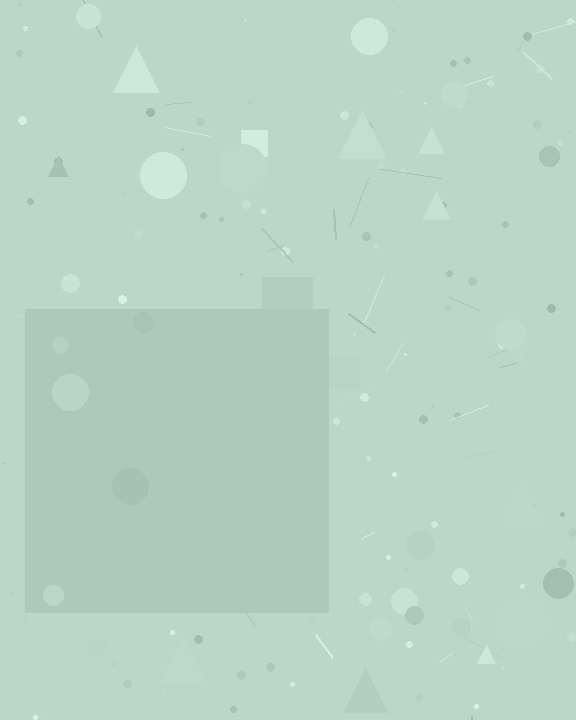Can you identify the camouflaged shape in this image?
The camouflaged shape is a square.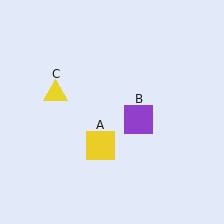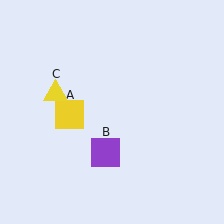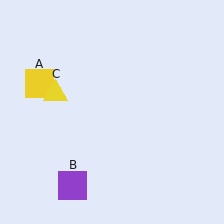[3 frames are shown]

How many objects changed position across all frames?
2 objects changed position: yellow square (object A), purple square (object B).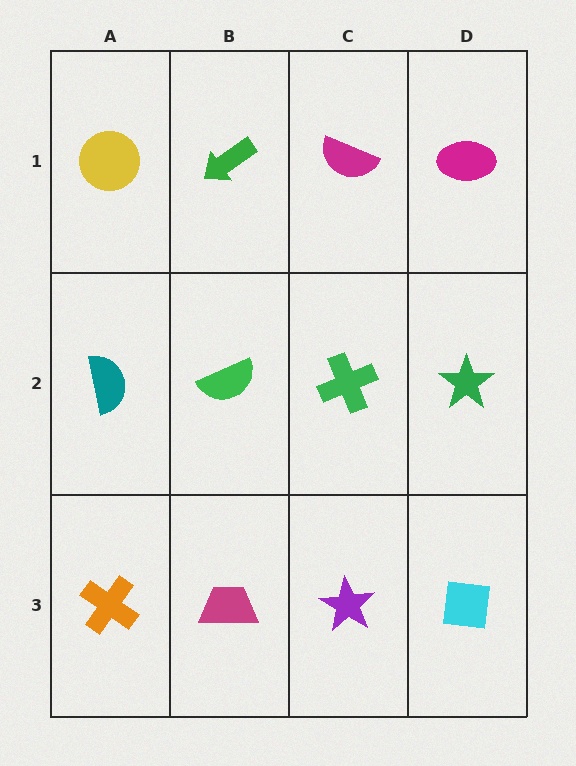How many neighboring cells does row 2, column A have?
3.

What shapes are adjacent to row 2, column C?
A magenta semicircle (row 1, column C), a purple star (row 3, column C), a green semicircle (row 2, column B), a green star (row 2, column D).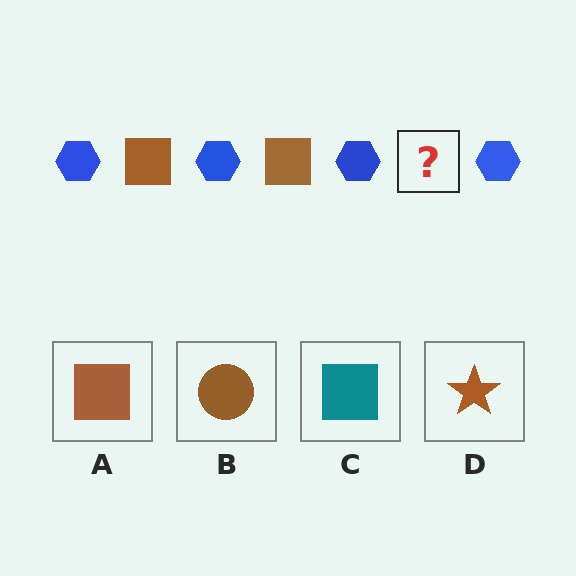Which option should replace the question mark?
Option A.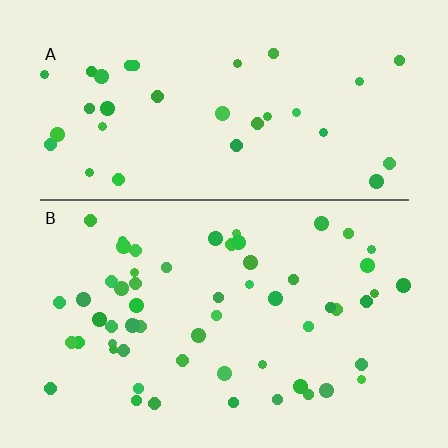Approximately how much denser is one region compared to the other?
Approximately 1.7× — region B over region A.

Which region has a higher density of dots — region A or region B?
B (the bottom).